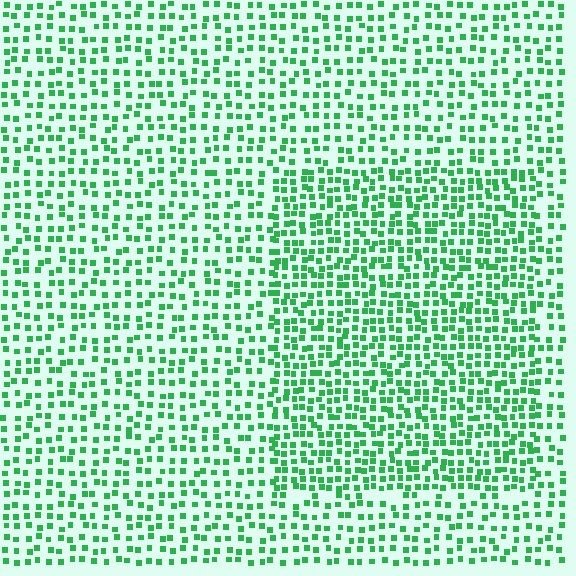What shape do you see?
I see a rectangle.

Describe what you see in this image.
The image contains small green elements arranged at two different densities. A rectangle-shaped region is visible where the elements are more densely packed than the surrounding area.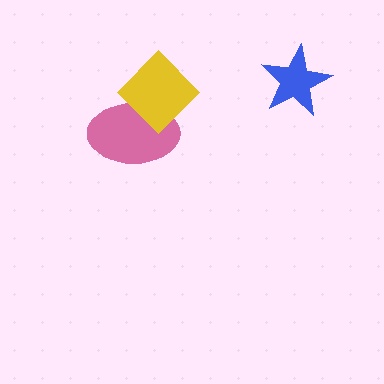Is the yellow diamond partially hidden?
No, no other shape covers it.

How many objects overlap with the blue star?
0 objects overlap with the blue star.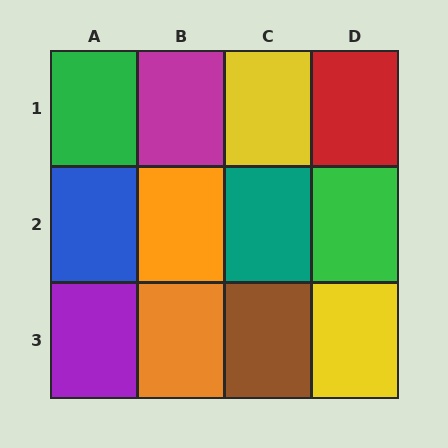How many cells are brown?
1 cell is brown.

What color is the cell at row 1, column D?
Red.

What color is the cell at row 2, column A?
Blue.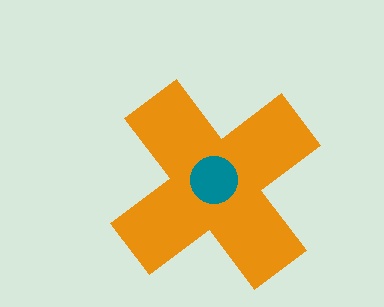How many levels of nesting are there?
2.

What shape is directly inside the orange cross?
The teal circle.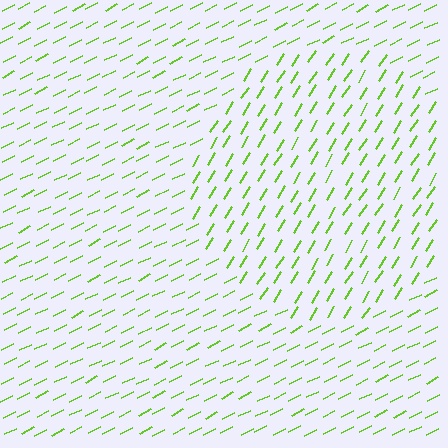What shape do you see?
I see a circle.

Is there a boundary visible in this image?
Yes, there is a texture boundary formed by a change in line orientation.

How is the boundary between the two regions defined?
The boundary is defined purely by a change in line orientation (approximately 31 degrees difference). All lines are the same color and thickness.